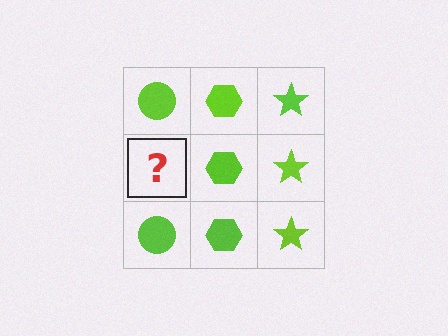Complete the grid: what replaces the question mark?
The question mark should be replaced with a lime circle.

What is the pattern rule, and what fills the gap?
The rule is that each column has a consistent shape. The gap should be filled with a lime circle.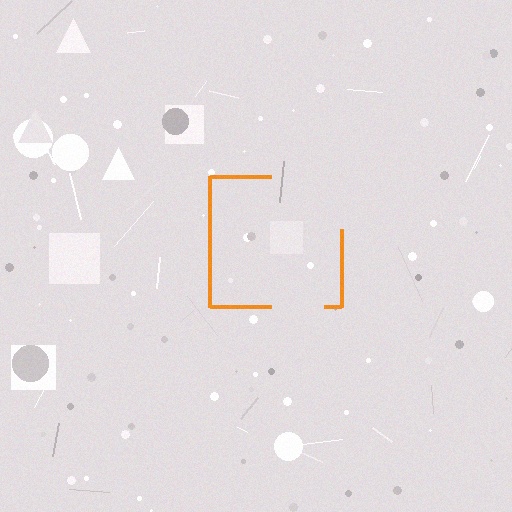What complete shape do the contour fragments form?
The contour fragments form a square.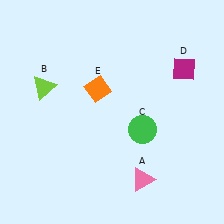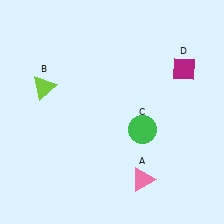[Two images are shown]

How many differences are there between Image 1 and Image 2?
There is 1 difference between the two images.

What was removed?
The orange diamond (E) was removed in Image 2.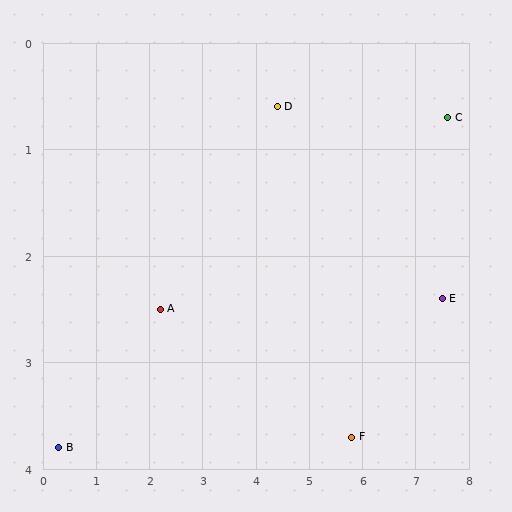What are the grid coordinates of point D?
Point D is at approximately (4.4, 0.6).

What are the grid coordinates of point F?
Point F is at approximately (5.8, 3.7).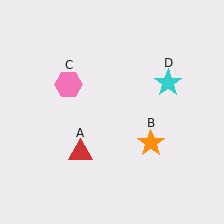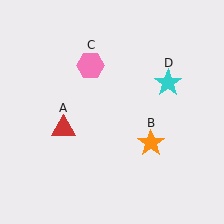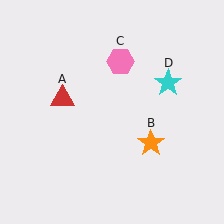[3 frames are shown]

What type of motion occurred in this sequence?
The red triangle (object A), pink hexagon (object C) rotated clockwise around the center of the scene.